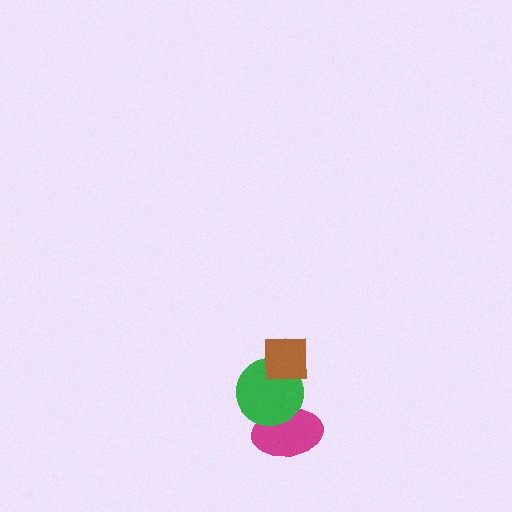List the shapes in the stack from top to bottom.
From top to bottom: the brown square, the green circle, the magenta ellipse.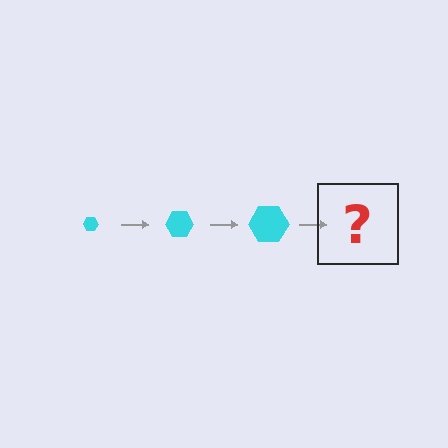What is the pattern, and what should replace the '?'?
The pattern is that the hexagon gets progressively larger each step. The '?' should be a cyan hexagon, larger than the previous one.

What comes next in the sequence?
The next element should be a cyan hexagon, larger than the previous one.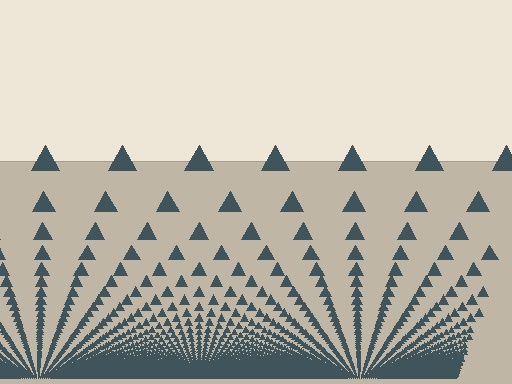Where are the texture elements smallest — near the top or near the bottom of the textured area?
Near the bottom.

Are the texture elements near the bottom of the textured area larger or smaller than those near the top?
Smaller. The gradient is inverted — elements near the bottom are smaller and denser.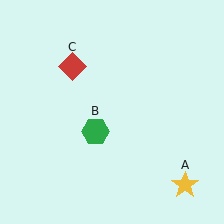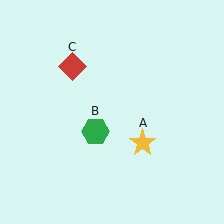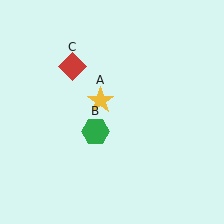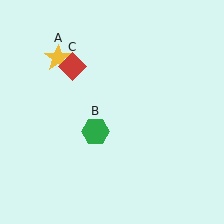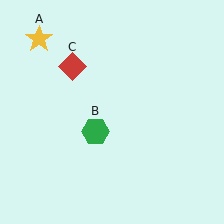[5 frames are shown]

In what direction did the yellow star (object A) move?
The yellow star (object A) moved up and to the left.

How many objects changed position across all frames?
1 object changed position: yellow star (object A).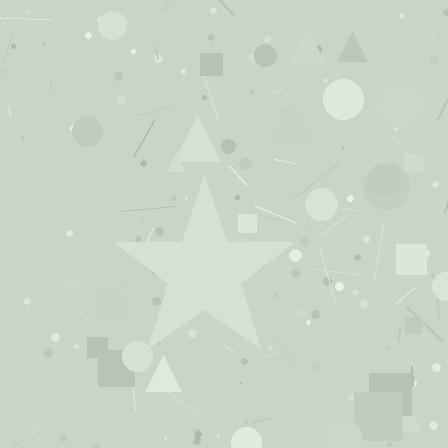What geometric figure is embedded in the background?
A star is embedded in the background.